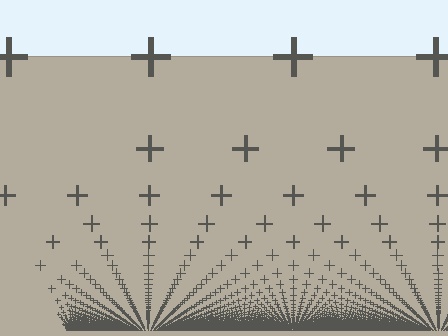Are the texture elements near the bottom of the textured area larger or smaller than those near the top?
Smaller. The gradient is inverted — elements near the bottom are smaller and denser.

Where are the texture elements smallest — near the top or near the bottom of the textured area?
Near the bottom.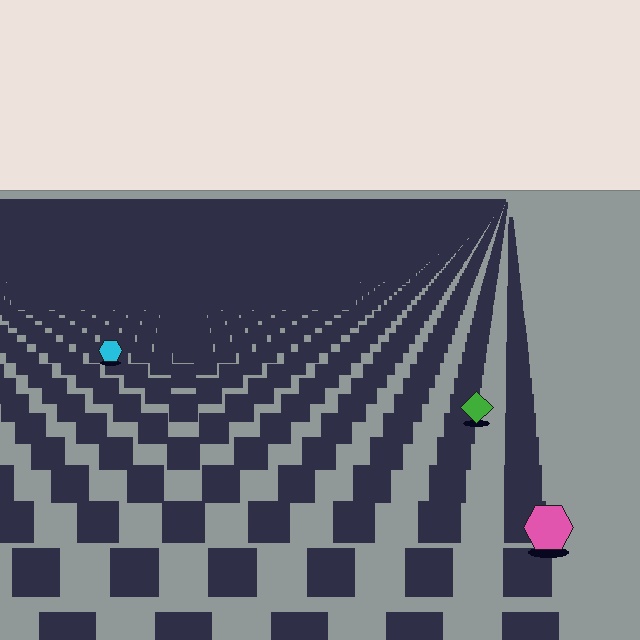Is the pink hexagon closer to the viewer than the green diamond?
Yes. The pink hexagon is closer — you can tell from the texture gradient: the ground texture is coarser near it.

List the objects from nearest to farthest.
From nearest to farthest: the pink hexagon, the green diamond, the cyan hexagon.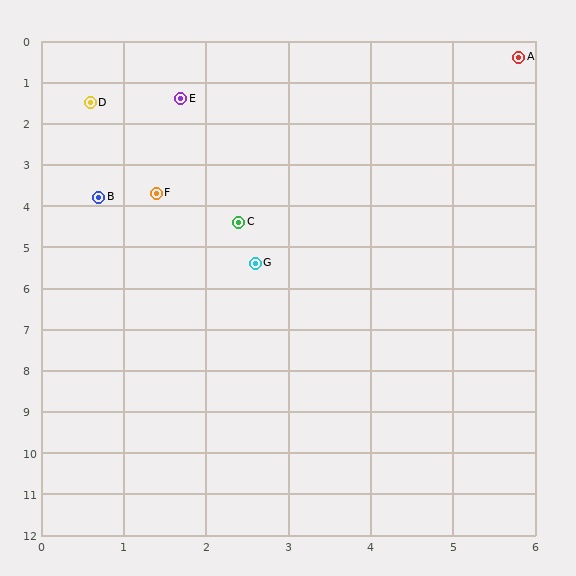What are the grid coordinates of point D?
Point D is at approximately (0.6, 1.5).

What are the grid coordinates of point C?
Point C is at approximately (2.4, 4.4).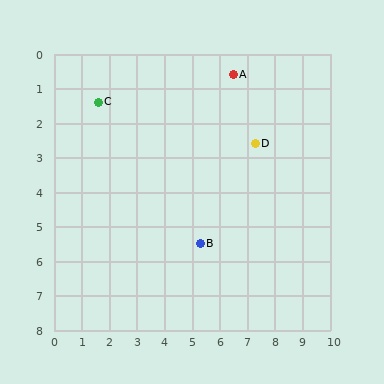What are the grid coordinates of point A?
Point A is at approximately (6.5, 0.6).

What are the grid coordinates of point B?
Point B is at approximately (5.3, 5.5).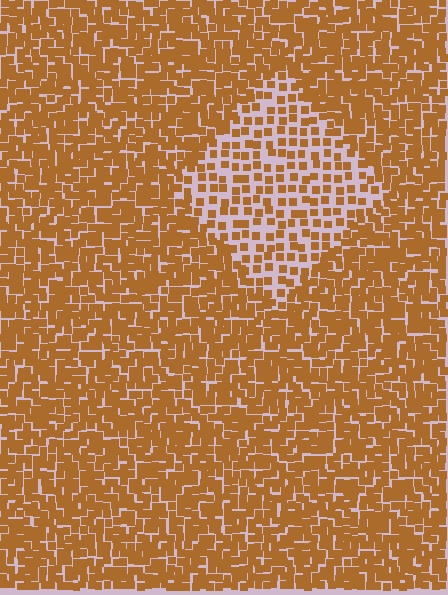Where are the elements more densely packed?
The elements are more densely packed outside the diamond boundary.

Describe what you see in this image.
The image contains small brown elements arranged at two different densities. A diamond-shaped region is visible where the elements are less densely packed than the surrounding area.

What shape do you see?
I see a diamond.